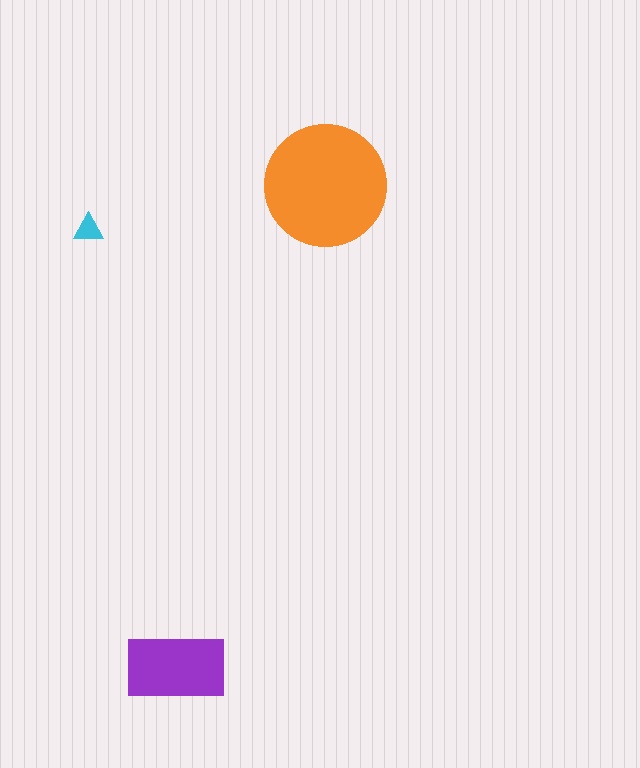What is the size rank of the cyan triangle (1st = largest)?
3rd.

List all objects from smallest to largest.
The cyan triangle, the purple rectangle, the orange circle.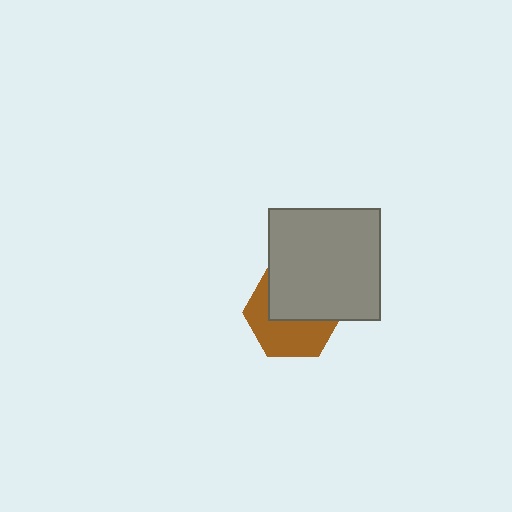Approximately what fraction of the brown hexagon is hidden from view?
Roughly 51% of the brown hexagon is hidden behind the gray square.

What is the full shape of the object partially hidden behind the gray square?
The partially hidden object is a brown hexagon.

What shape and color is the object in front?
The object in front is a gray square.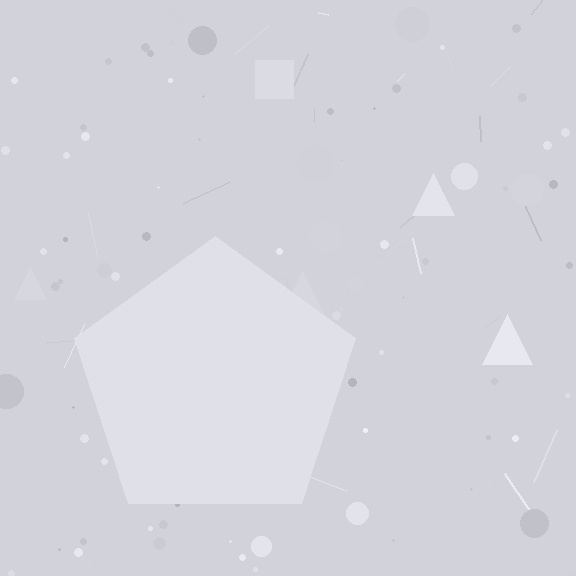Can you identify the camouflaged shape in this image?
The camouflaged shape is a pentagon.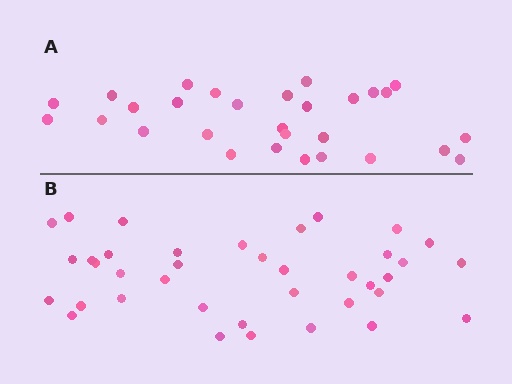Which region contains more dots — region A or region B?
Region B (the bottom region) has more dots.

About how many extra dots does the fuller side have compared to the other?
Region B has roughly 8 or so more dots than region A.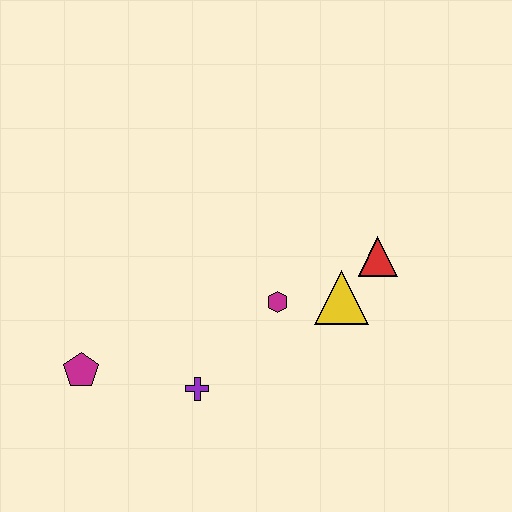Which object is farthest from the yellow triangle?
The magenta pentagon is farthest from the yellow triangle.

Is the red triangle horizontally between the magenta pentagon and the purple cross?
No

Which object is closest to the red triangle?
The yellow triangle is closest to the red triangle.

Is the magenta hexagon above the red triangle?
No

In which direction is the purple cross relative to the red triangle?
The purple cross is to the left of the red triangle.